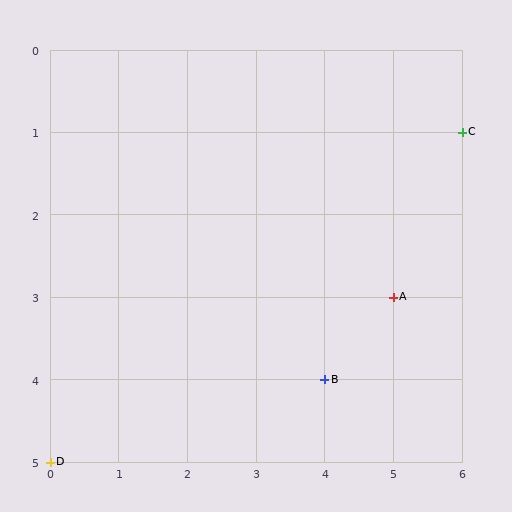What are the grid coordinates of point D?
Point D is at grid coordinates (0, 5).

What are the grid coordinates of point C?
Point C is at grid coordinates (6, 1).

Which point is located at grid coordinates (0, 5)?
Point D is at (0, 5).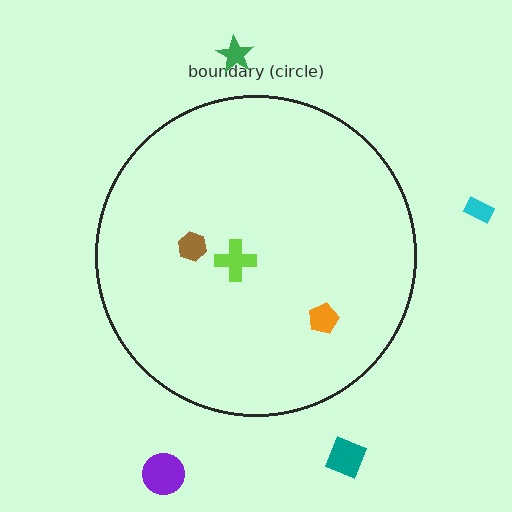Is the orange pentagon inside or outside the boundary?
Inside.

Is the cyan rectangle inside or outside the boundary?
Outside.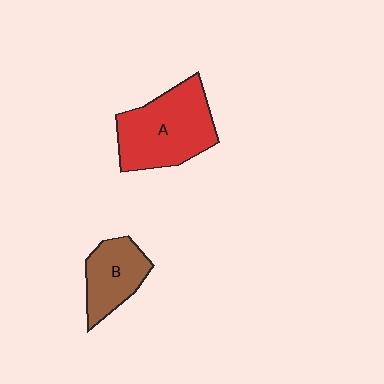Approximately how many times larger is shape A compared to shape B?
Approximately 1.7 times.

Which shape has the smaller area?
Shape B (brown).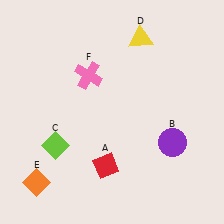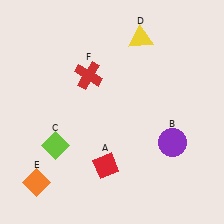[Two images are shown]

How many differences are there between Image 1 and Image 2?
There is 1 difference between the two images.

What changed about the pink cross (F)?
In Image 1, F is pink. In Image 2, it changed to red.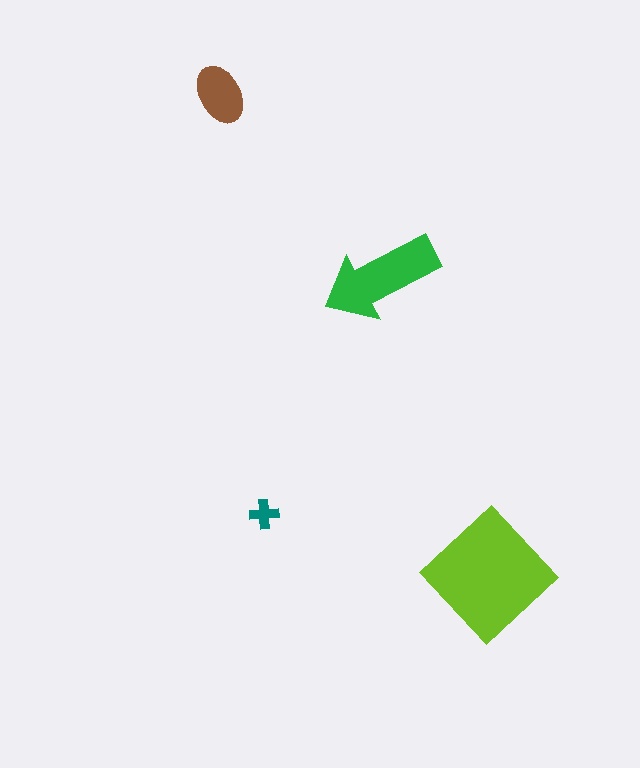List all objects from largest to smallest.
The lime diamond, the green arrow, the brown ellipse, the teal cross.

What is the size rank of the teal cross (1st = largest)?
4th.